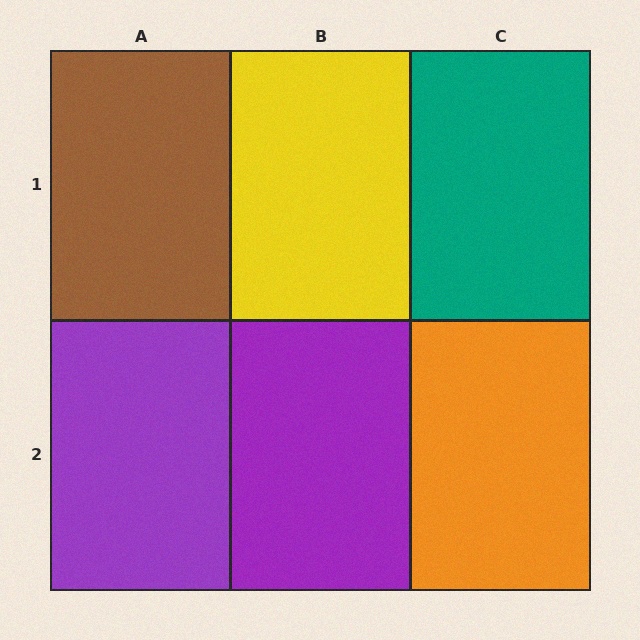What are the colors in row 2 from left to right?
Purple, purple, orange.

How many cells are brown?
1 cell is brown.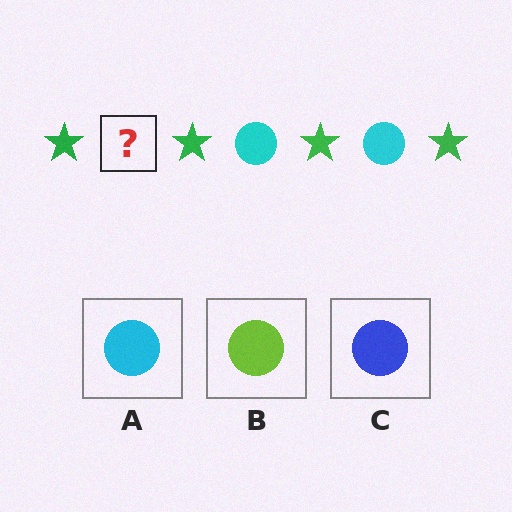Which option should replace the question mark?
Option A.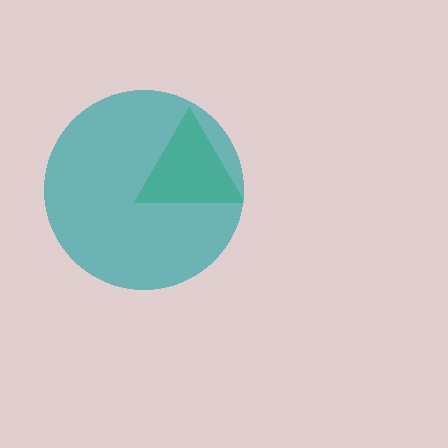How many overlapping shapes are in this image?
There are 2 overlapping shapes in the image.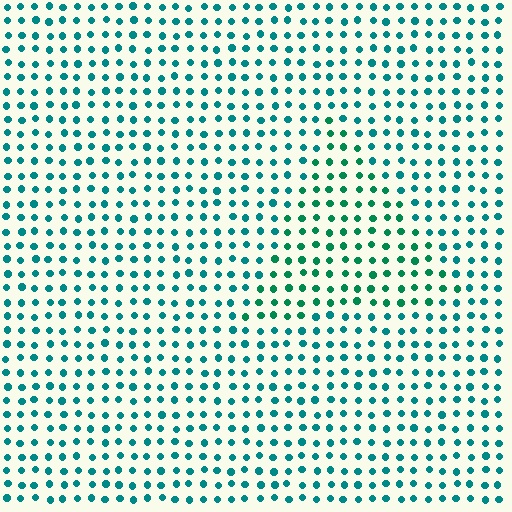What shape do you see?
I see a triangle.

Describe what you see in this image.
The image is filled with small teal elements in a uniform arrangement. A triangle-shaped region is visible where the elements are tinted to a slightly different hue, forming a subtle color boundary.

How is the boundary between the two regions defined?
The boundary is defined purely by a slight shift in hue (about 24 degrees). Spacing, size, and orientation are identical on both sides.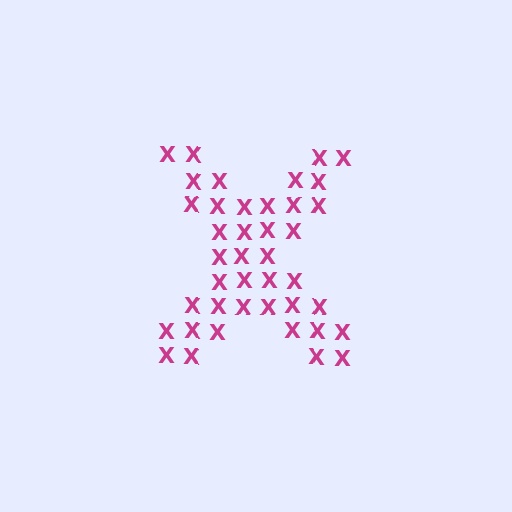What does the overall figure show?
The overall figure shows the letter X.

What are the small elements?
The small elements are letter X's.